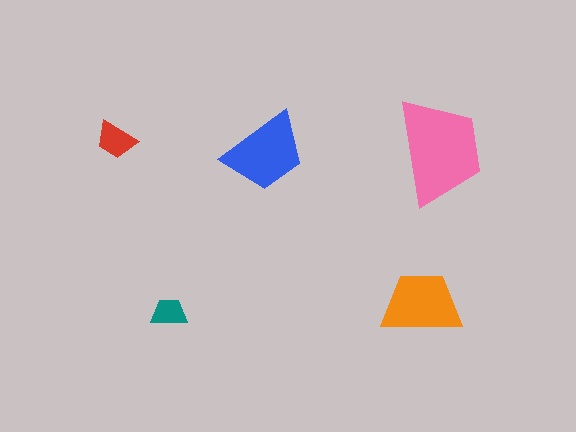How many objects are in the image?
There are 5 objects in the image.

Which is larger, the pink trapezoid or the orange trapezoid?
The pink one.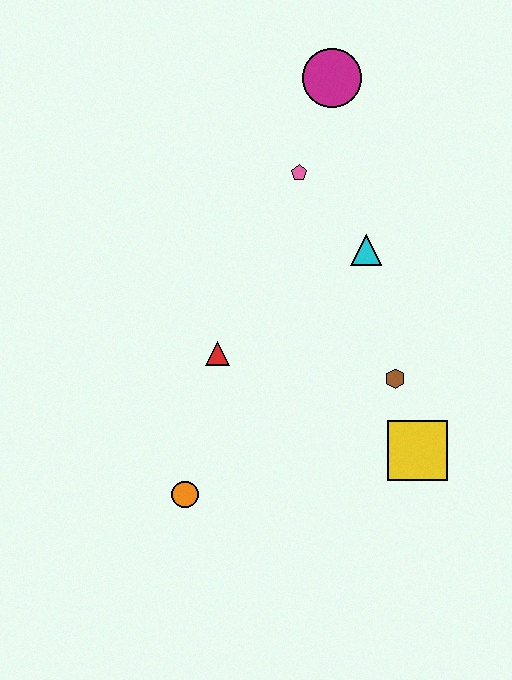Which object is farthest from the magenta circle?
The orange circle is farthest from the magenta circle.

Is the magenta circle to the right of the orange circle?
Yes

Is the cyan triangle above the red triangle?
Yes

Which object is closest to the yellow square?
The brown hexagon is closest to the yellow square.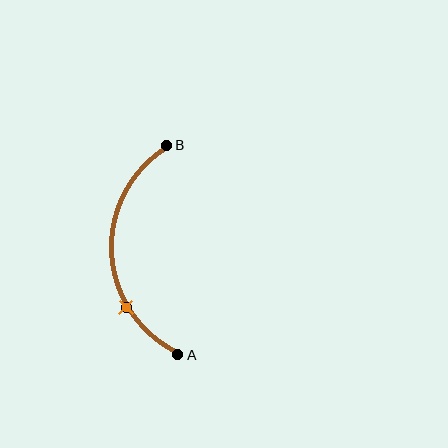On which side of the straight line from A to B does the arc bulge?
The arc bulges to the left of the straight line connecting A and B.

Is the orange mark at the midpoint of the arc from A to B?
No. The orange mark lies on the arc but is closer to endpoint A. The arc midpoint would be at the point on the curve equidistant along the arc from both A and B.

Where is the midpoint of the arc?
The arc midpoint is the point on the curve farthest from the straight line joining A and B. It sits to the left of that line.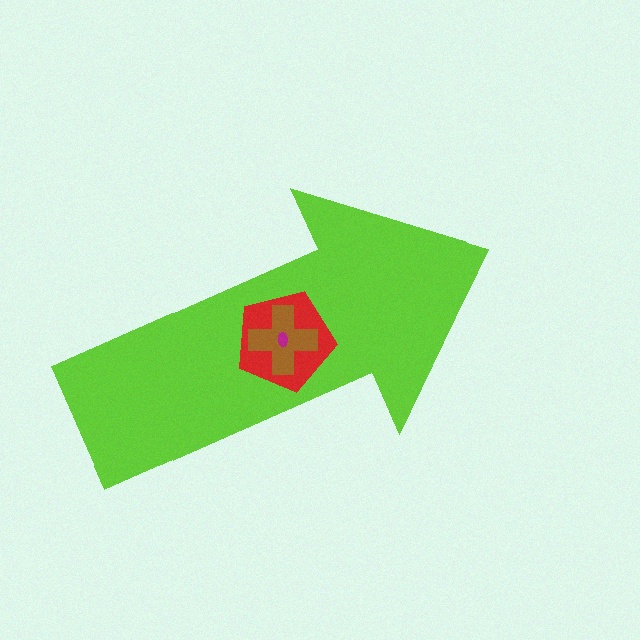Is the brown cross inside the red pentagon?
Yes.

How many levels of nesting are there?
4.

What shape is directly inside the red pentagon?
The brown cross.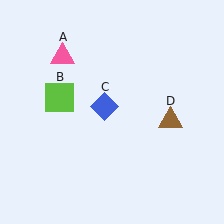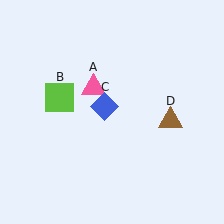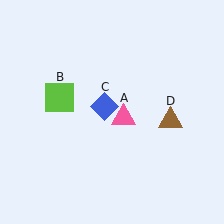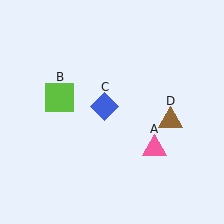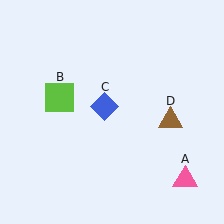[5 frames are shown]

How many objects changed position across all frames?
1 object changed position: pink triangle (object A).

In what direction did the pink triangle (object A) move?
The pink triangle (object A) moved down and to the right.